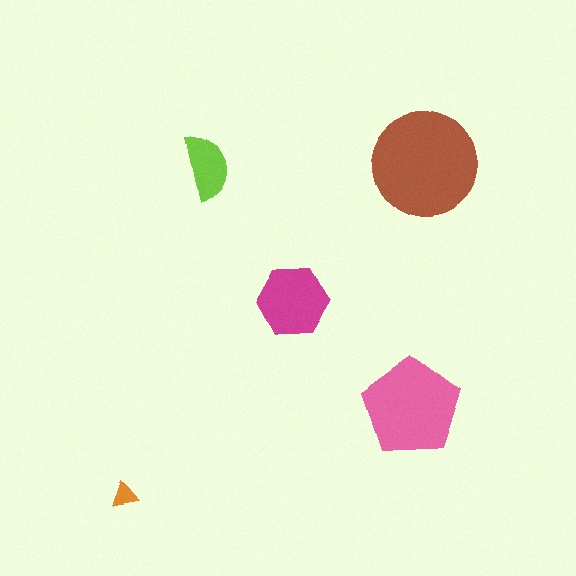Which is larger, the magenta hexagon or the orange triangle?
The magenta hexagon.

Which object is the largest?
The brown circle.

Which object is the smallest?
The orange triangle.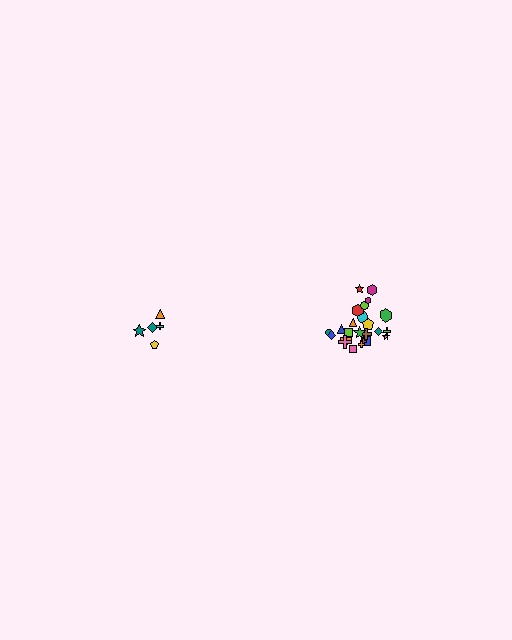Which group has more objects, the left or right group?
The right group.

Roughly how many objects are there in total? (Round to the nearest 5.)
Roughly 30 objects in total.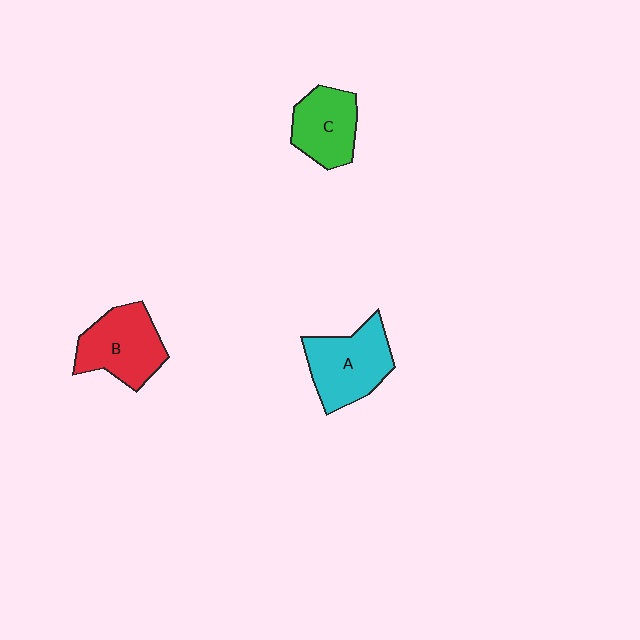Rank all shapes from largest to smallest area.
From largest to smallest: A (cyan), B (red), C (green).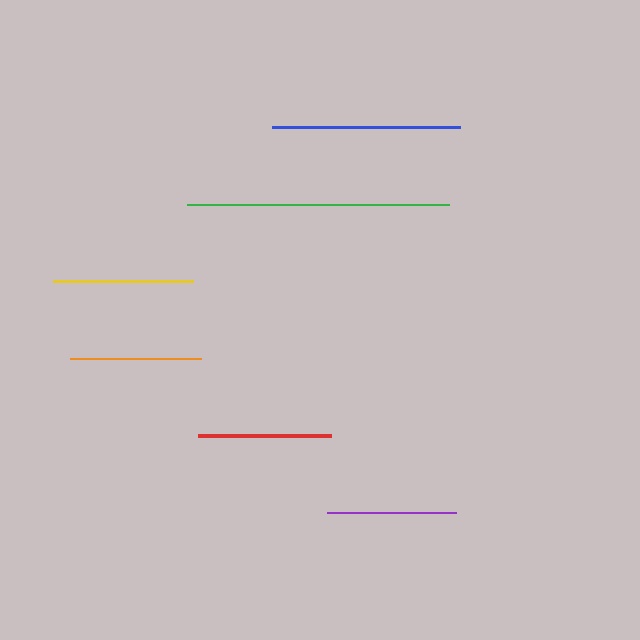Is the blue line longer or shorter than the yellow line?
The blue line is longer than the yellow line.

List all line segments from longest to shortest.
From longest to shortest: green, blue, yellow, red, orange, purple.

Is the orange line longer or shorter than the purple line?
The orange line is longer than the purple line.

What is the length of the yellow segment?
The yellow segment is approximately 140 pixels long.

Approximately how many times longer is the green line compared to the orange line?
The green line is approximately 2.0 times the length of the orange line.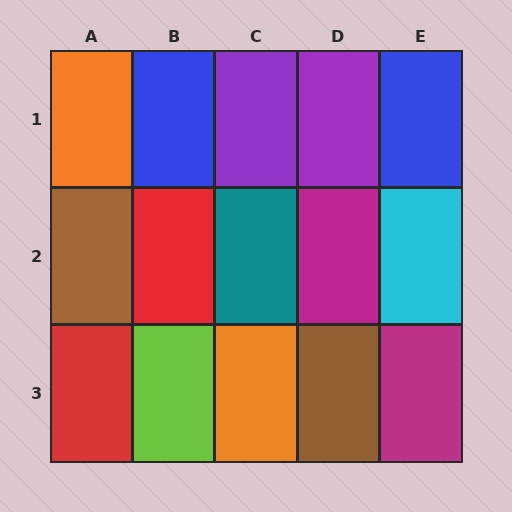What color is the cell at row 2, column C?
Teal.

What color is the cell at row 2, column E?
Cyan.